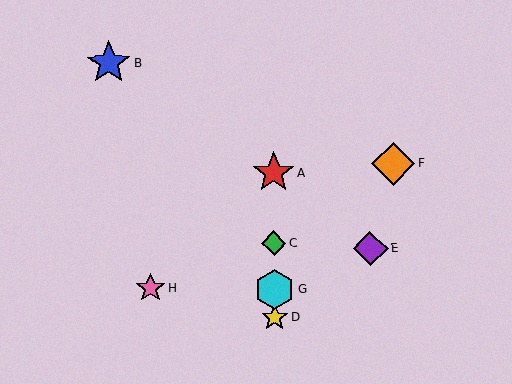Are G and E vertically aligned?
No, G is at x≈275 and E is at x≈370.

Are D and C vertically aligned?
Yes, both are at x≈275.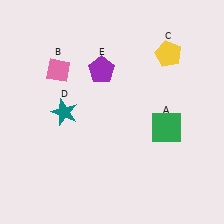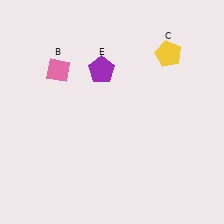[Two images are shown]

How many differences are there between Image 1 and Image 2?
There are 2 differences between the two images.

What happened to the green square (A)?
The green square (A) was removed in Image 2. It was in the bottom-right area of Image 1.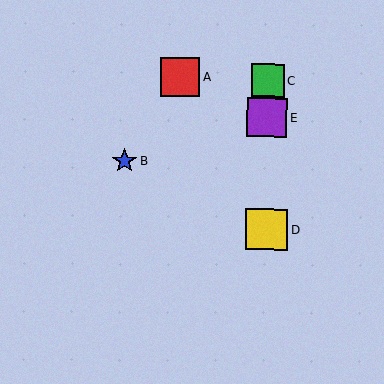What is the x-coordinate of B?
Object B is at x≈125.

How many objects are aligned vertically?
3 objects (C, D, E) are aligned vertically.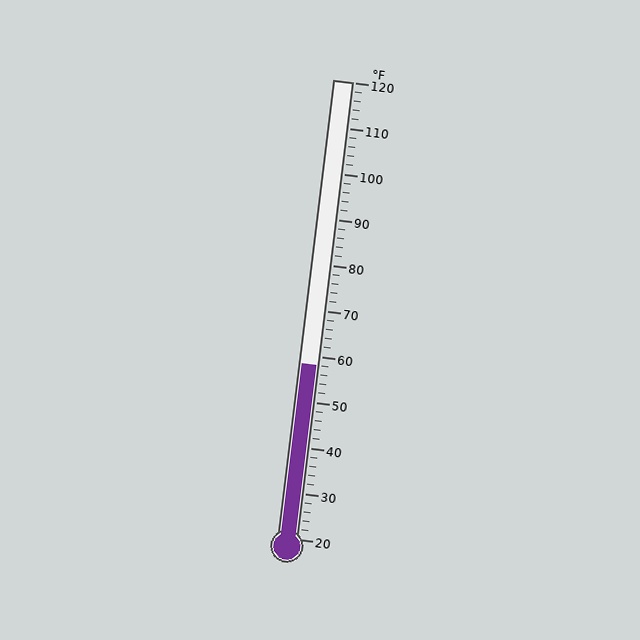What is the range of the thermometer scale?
The thermometer scale ranges from 20°F to 120°F.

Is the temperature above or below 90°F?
The temperature is below 90°F.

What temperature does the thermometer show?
The thermometer shows approximately 58°F.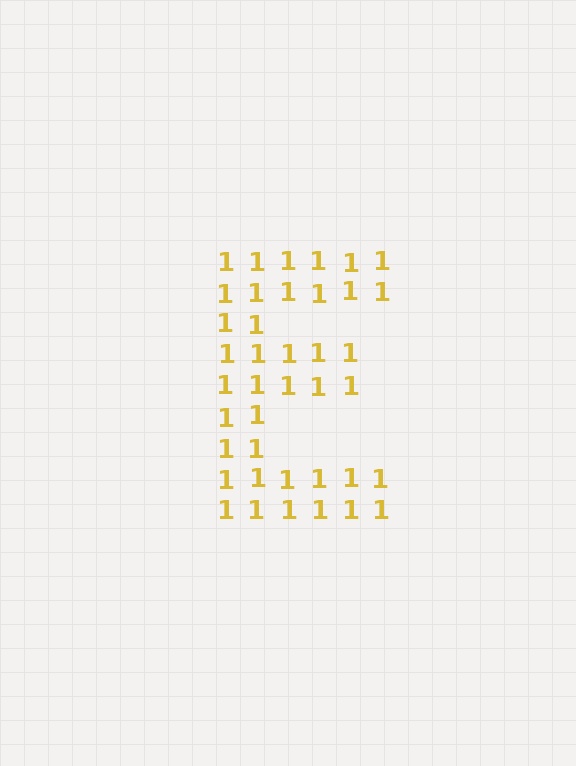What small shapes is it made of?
It is made of small digit 1's.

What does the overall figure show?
The overall figure shows the letter E.